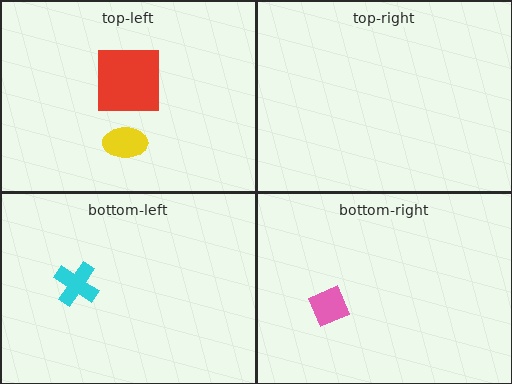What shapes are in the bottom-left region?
The cyan cross.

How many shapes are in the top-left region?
2.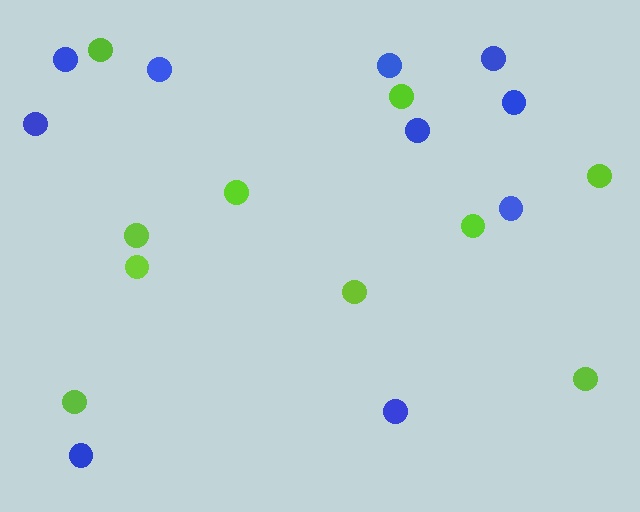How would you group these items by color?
There are 2 groups: one group of lime circles (10) and one group of blue circles (10).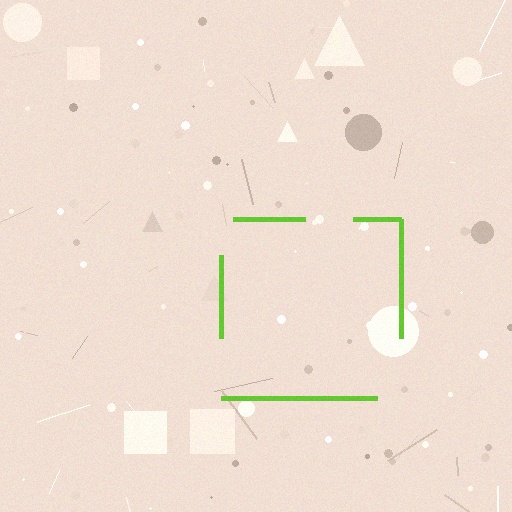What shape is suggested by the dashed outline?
The dashed outline suggests a square.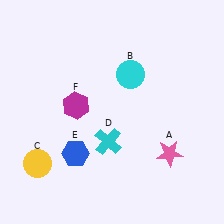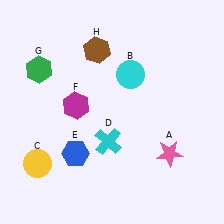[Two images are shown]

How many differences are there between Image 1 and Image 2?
There are 2 differences between the two images.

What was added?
A green hexagon (G), a brown hexagon (H) were added in Image 2.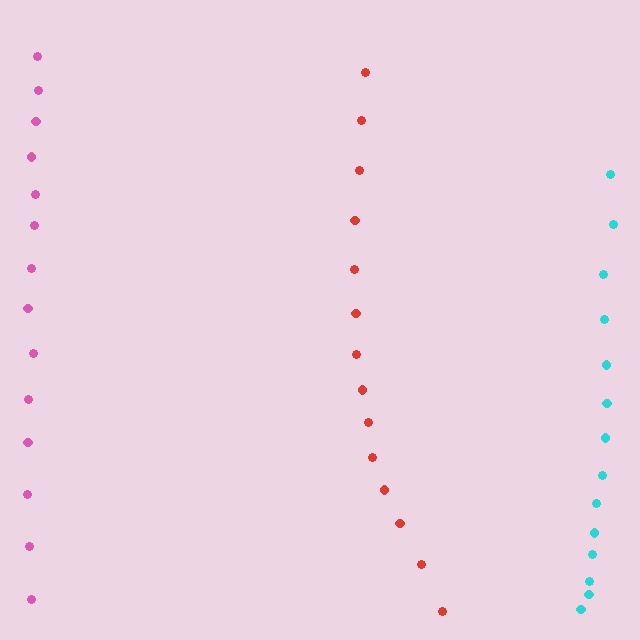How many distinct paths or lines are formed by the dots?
There are 3 distinct paths.